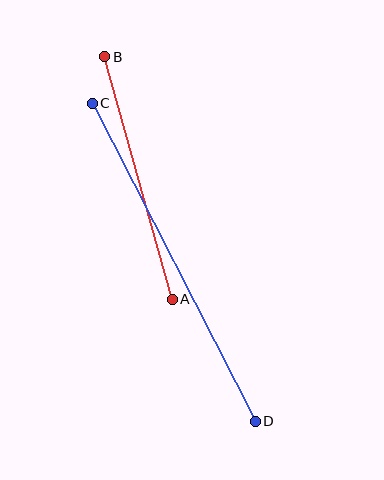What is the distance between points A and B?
The distance is approximately 252 pixels.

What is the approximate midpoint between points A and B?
The midpoint is at approximately (138, 178) pixels.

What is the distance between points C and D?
The distance is approximately 357 pixels.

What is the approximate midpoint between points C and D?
The midpoint is at approximately (174, 262) pixels.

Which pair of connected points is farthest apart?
Points C and D are farthest apart.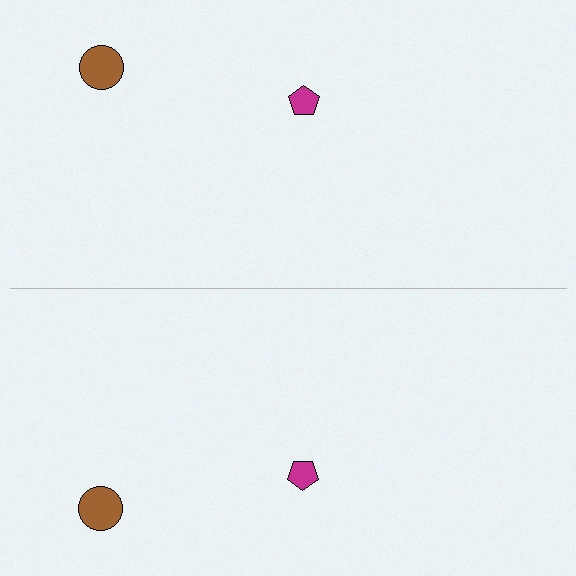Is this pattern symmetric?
Yes, this pattern has bilateral (reflection) symmetry.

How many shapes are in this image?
There are 4 shapes in this image.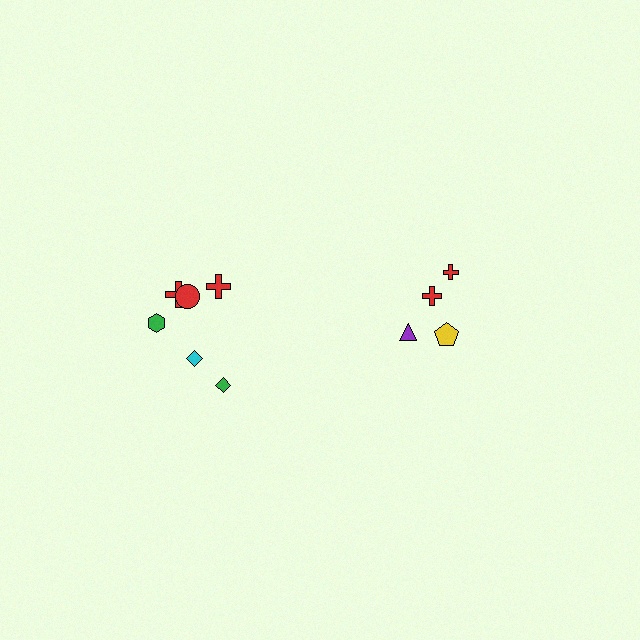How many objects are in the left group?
There are 6 objects.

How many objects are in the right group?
There are 4 objects.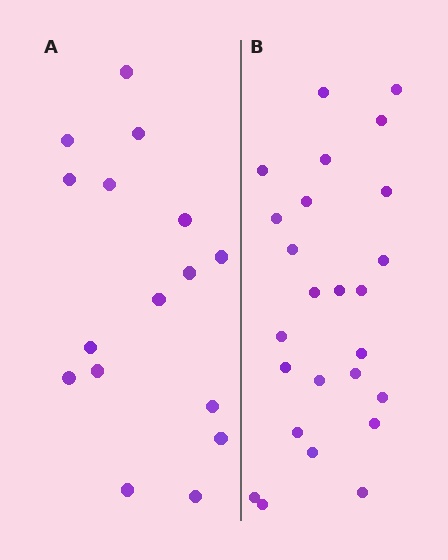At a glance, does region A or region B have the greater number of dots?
Region B (the right region) has more dots.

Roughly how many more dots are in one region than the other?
Region B has roughly 8 or so more dots than region A.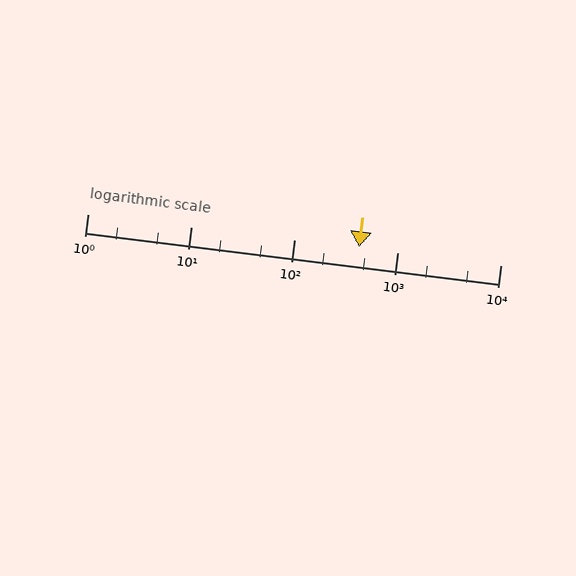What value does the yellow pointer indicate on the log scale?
The pointer indicates approximately 430.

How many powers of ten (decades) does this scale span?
The scale spans 4 decades, from 1 to 10000.